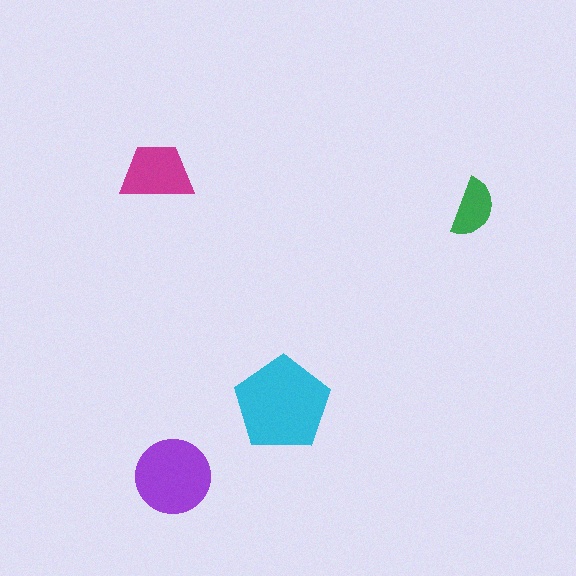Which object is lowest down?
The purple circle is bottommost.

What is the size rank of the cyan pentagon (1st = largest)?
1st.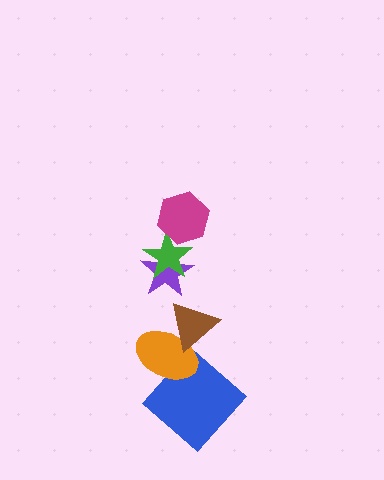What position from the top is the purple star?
The purple star is 3rd from the top.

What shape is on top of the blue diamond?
The orange ellipse is on top of the blue diamond.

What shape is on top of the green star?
The magenta hexagon is on top of the green star.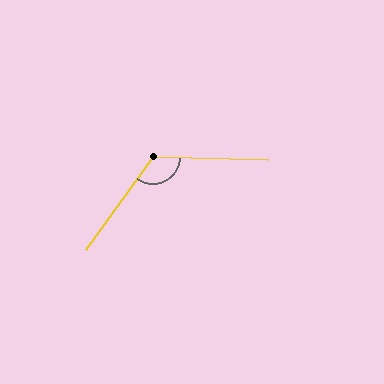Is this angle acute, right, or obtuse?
It is obtuse.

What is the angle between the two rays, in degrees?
Approximately 124 degrees.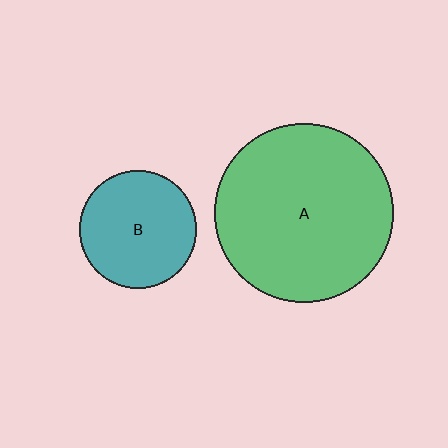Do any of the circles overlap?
No, none of the circles overlap.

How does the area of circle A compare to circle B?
Approximately 2.3 times.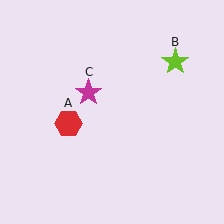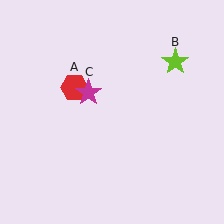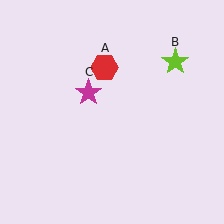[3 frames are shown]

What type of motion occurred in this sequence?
The red hexagon (object A) rotated clockwise around the center of the scene.